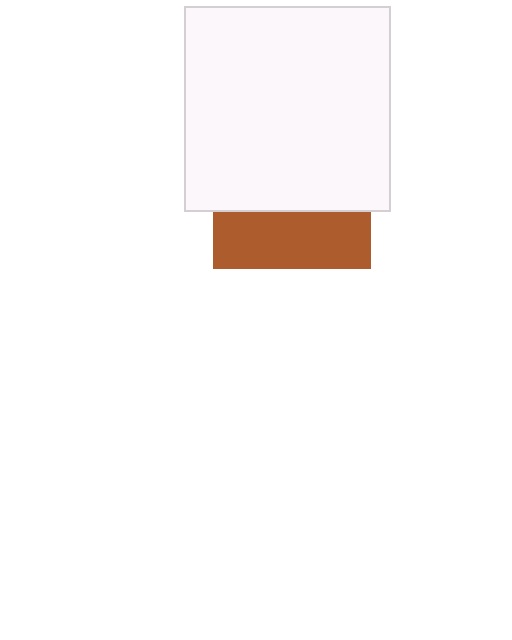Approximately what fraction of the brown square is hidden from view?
Roughly 63% of the brown square is hidden behind the white square.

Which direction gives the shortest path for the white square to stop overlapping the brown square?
Moving up gives the shortest separation.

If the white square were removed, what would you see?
You would see the complete brown square.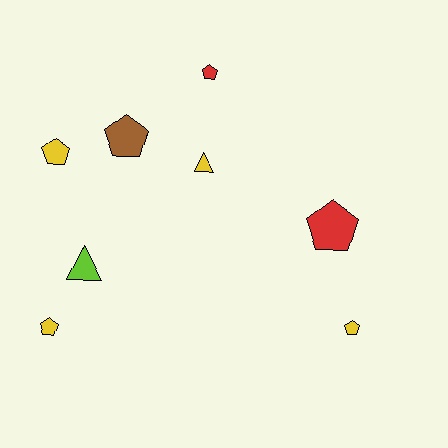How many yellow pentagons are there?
There are 3 yellow pentagons.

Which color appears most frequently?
Yellow, with 4 objects.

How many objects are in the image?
There are 8 objects.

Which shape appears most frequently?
Pentagon, with 6 objects.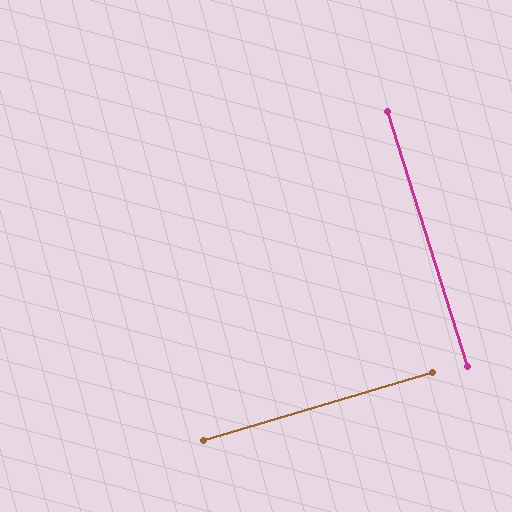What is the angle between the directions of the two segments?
Approximately 89 degrees.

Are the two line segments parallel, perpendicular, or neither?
Perpendicular — they meet at approximately 89°.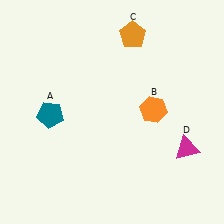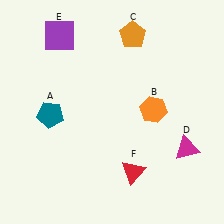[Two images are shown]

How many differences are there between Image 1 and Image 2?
There are 2 differences between the two images.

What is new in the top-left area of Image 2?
A purple square (E) was added in the top-left area of Image 2.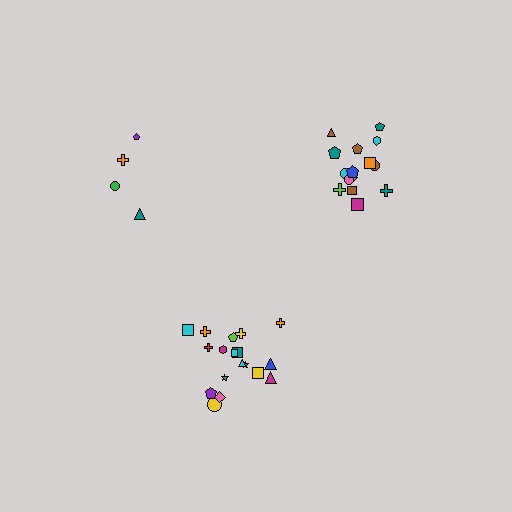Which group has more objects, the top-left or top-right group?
The top-right group.